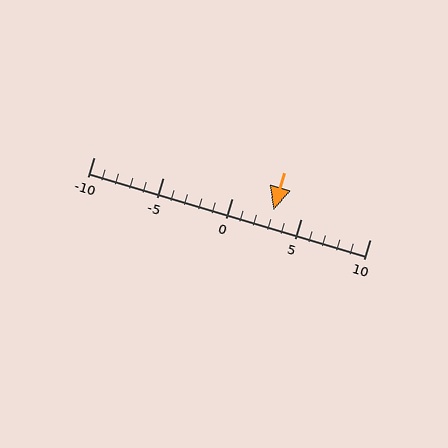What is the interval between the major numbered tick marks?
The major tick marks are spaced 5 units apart.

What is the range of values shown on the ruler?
The ruler shows values from -10 to 10.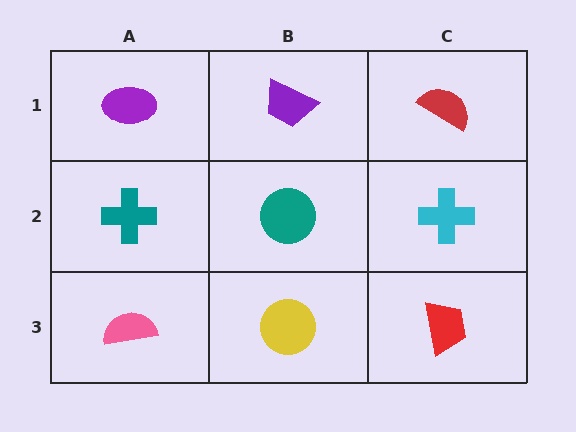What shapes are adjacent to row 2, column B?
A purple trapezoid (row 1, column B), a yellow circle (row 3, column B), a teal cross (row 2, column A), a cyan cross (row 2, column C).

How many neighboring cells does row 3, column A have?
2.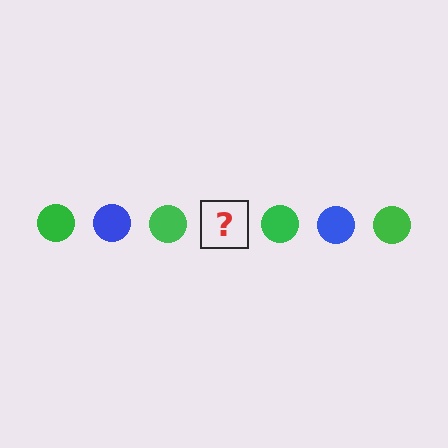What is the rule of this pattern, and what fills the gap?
The rule is that the pattern cycles through green, blue circles. The gap should be filled with a blue circle.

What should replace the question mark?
The question mark should be replaced with a blue circle.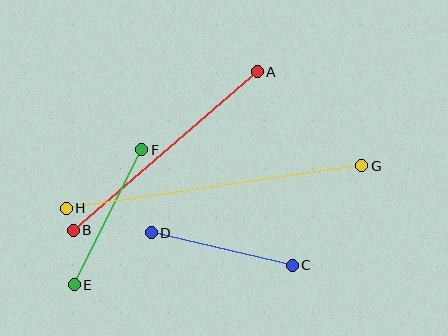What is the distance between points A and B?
The distance is approximately 243 pixels.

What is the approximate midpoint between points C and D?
The midpoint is at approximately (222, 249) pixels.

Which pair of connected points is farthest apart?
Points G and H are farthest apart.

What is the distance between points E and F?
The distance is approximately 151 pixels.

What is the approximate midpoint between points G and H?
The midpoint is at approximately (214, 187) pixels.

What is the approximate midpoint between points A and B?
The midpoint is at approximately (165, 151) pixels.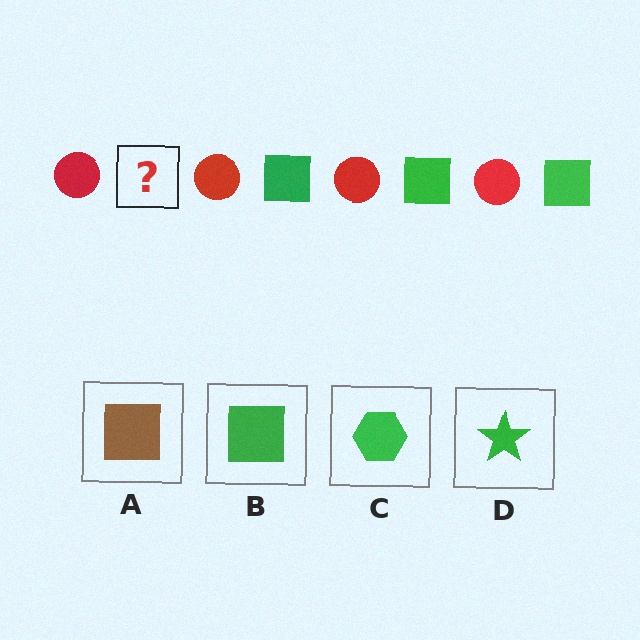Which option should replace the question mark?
Option B.